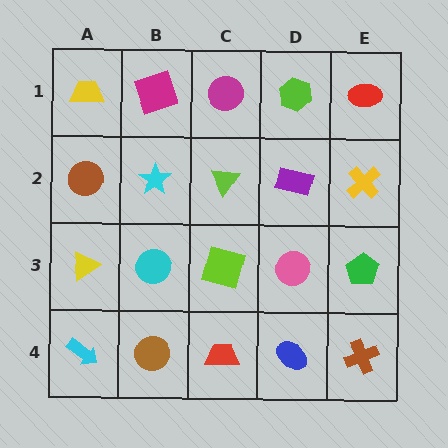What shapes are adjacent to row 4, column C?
A lime square (row 3, column C), a brown circle (row 4, column B), a blue ellipse (row 4, column D).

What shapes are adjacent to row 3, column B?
A cyan star (row 2, column B), a brown circle (row 4, column B), a yellow triangle (row 3, column A), a lime square (row 3, column C).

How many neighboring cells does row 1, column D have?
3.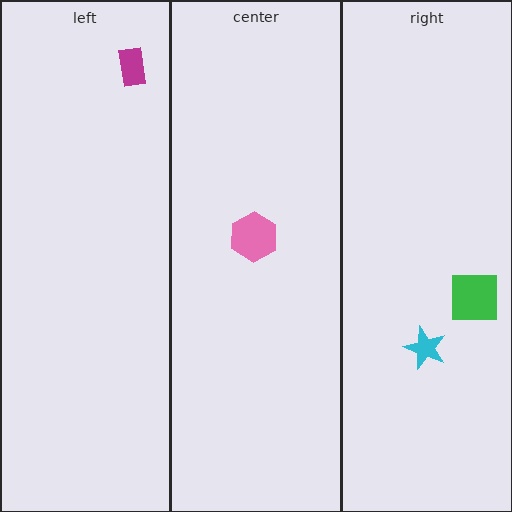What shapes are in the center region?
The pink hexagon.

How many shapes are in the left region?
1.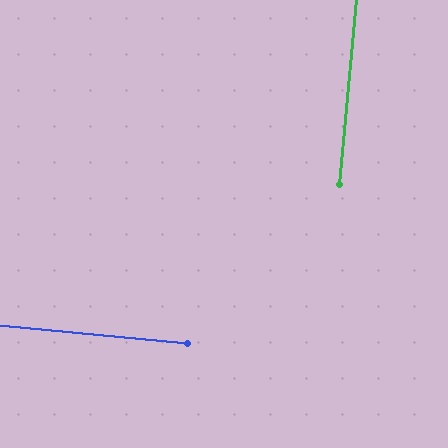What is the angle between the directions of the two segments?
Approximately 90 degrees.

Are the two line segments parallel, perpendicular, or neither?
Perpendicular — they meet at approximately 90°.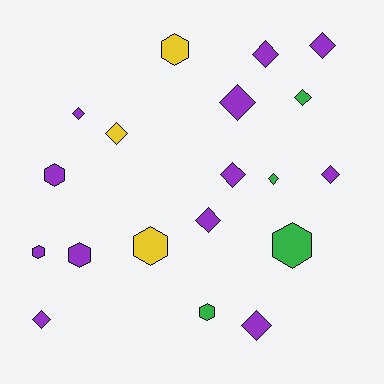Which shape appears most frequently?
Diamond, with 12 objects.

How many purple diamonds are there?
There are 9 purple diamonds.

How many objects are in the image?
There are 19 objects.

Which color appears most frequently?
Purple, with 12 objects.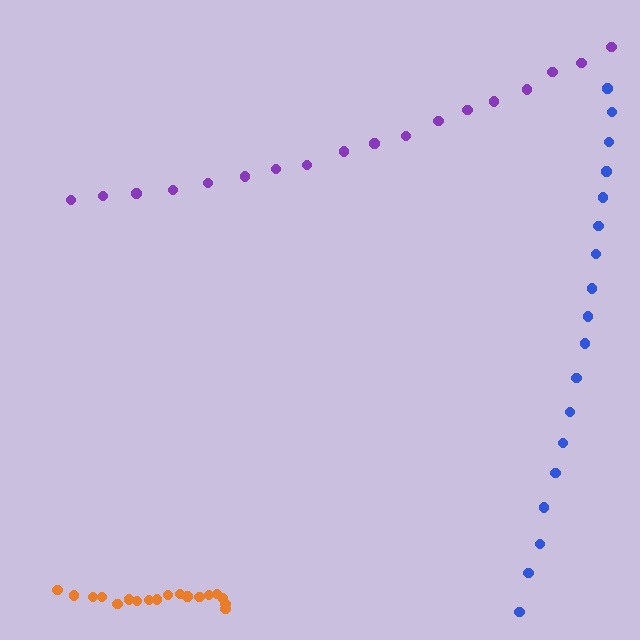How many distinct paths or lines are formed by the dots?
There are 3 distinct paths.